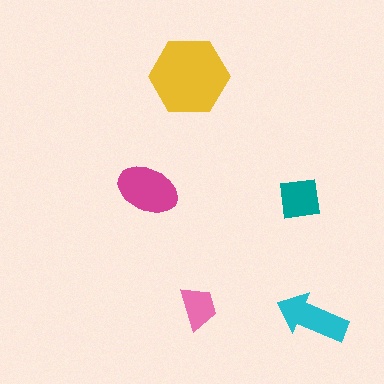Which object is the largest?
The yellow hexagon.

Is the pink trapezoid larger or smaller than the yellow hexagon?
Smaller.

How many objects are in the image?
There are 5 objects in the image.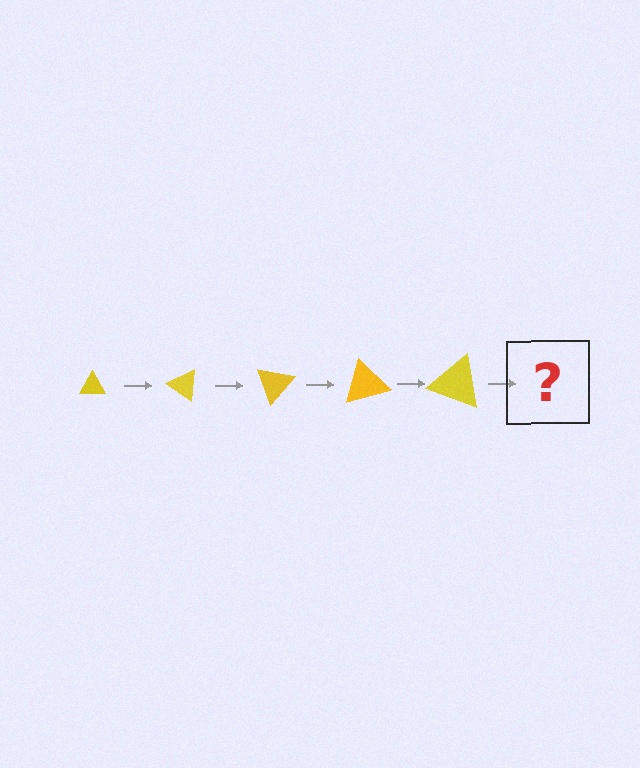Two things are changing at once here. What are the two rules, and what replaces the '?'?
The two rules are that the triangle grows larger each step and it rotates 35 degrees each step. The '?' should be a triangle, larger than the previous one and rotated 175 degrees from the start.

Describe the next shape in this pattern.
It should be a triangle, larger than the previous one and rotated 175 degrees from the start.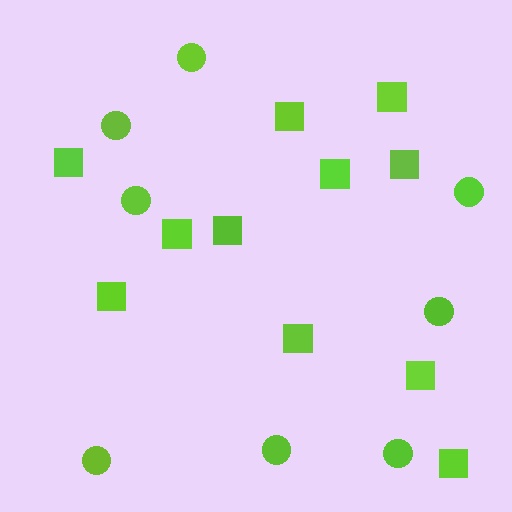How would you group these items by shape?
There are 2 groups: one group of circles (8) and one group of squares (11).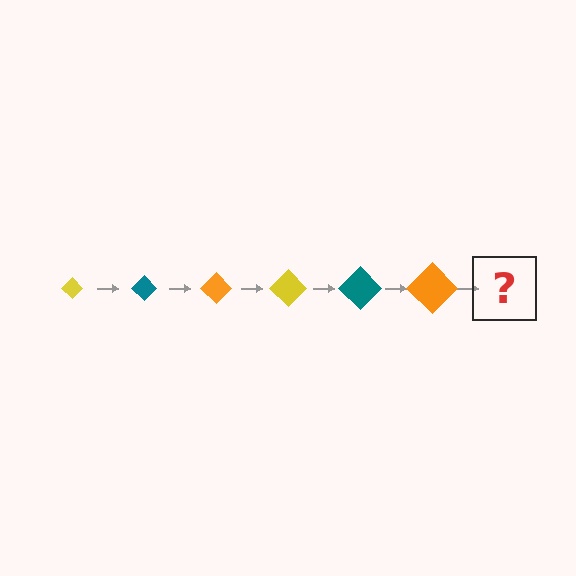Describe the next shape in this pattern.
It should be a yellow diamond, larger than the previous one.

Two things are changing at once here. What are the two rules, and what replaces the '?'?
The two rules are that the diamond grows larger each step and the color cycles through yellow, teal, and orange. The '?' should be a yellow diamond, larger than the previous one.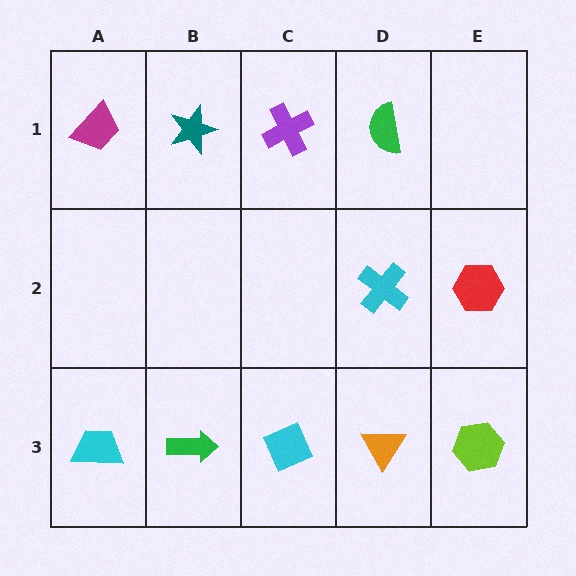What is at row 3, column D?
An orange triangle.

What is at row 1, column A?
A magenta trapezoid.